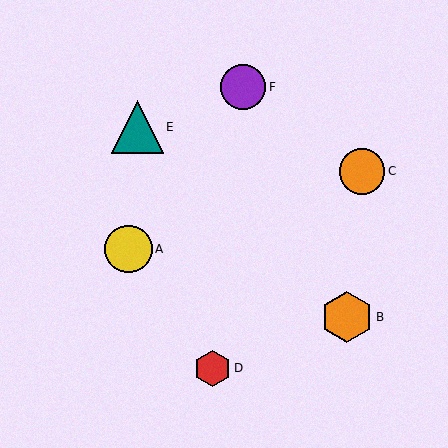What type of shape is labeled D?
Shape D is a red hexagon.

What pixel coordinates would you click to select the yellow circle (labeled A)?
Click at (129, 249) to select the yellow circle A.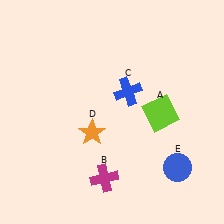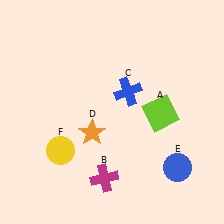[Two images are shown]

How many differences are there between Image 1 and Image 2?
There is 1 difference between the two images.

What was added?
A yellow circle (F) was added in Image 2.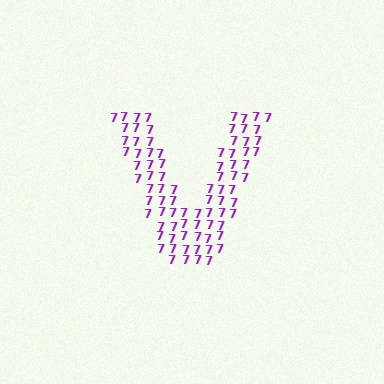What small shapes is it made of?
It is made of small digit 7's.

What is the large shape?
The large shape is the letter V.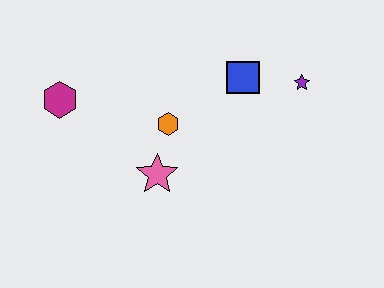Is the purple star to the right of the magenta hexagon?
Yes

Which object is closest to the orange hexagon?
The pink star is closest to the orange hexagon.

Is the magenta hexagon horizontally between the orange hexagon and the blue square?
No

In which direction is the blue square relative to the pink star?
The blue square is above the pink star.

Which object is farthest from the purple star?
The magenta hexagon is farthest from the purple star.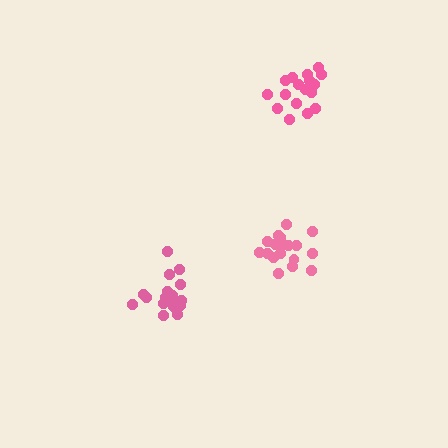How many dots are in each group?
Group 1: 17 dots, Group 2: 17 dots, Group 3: 19 dots (53 total).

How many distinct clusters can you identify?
There are 3 distinct clusters.